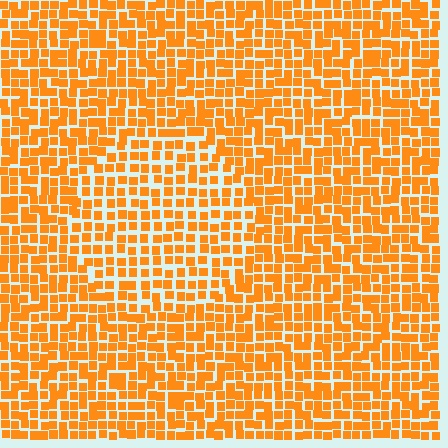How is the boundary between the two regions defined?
The boundary is defined by a change in element density (approximately 1.4x ratio). All elements are the same color, size, and shape.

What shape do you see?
I see a circle.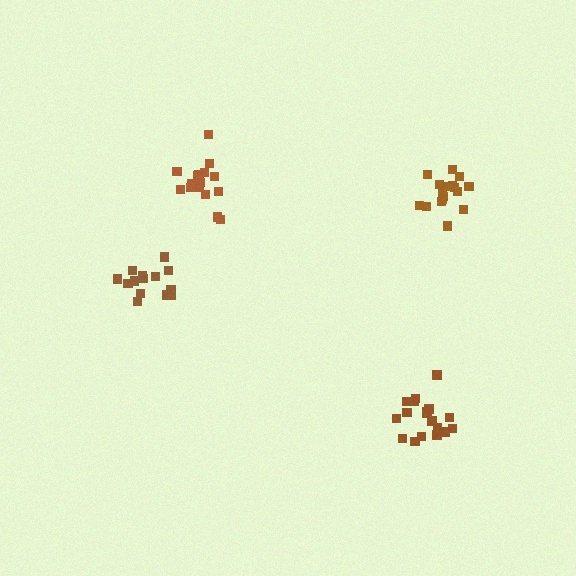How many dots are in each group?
Group 1: 17 dots, Group 2: 18 dots, Group 3: 18 dots, Group 4: 15 dots (68 total).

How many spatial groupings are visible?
There are 4 spatial groupings.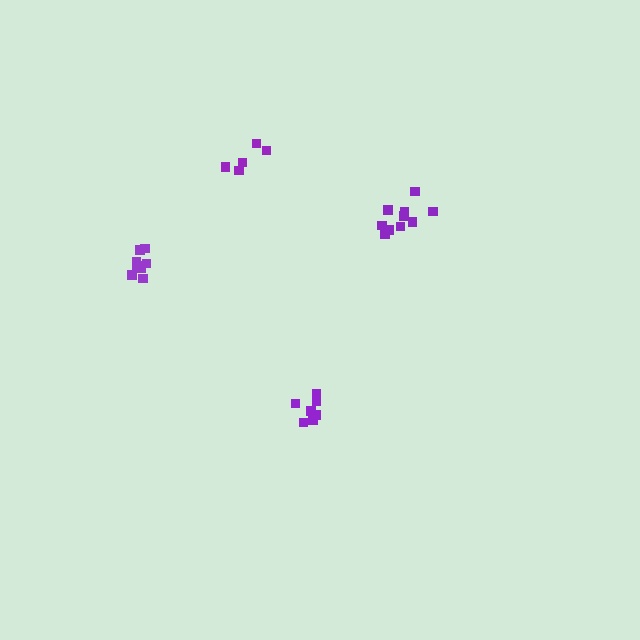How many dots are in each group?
Group 1: 10 dots, Group 2: 5 dots, Group 3: 7 dots, Group 4: 8 dots (30 total).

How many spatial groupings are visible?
There are 4 spatial groupings.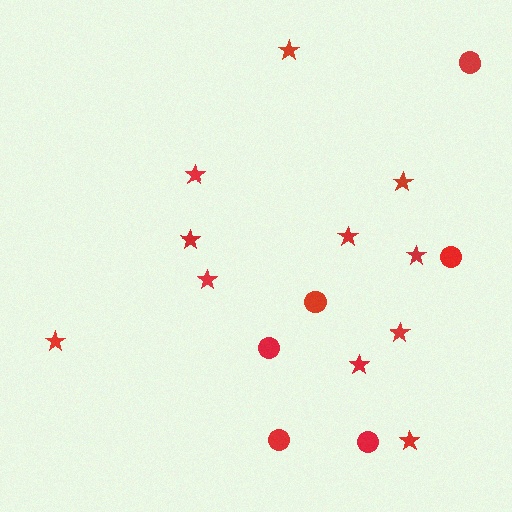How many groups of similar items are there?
There are 2 groups: one group of circles (6) and one group of stars (11).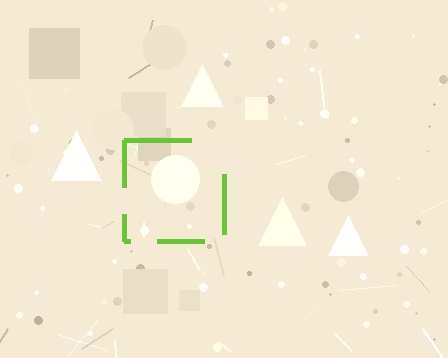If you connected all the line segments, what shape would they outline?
They would outline a square.